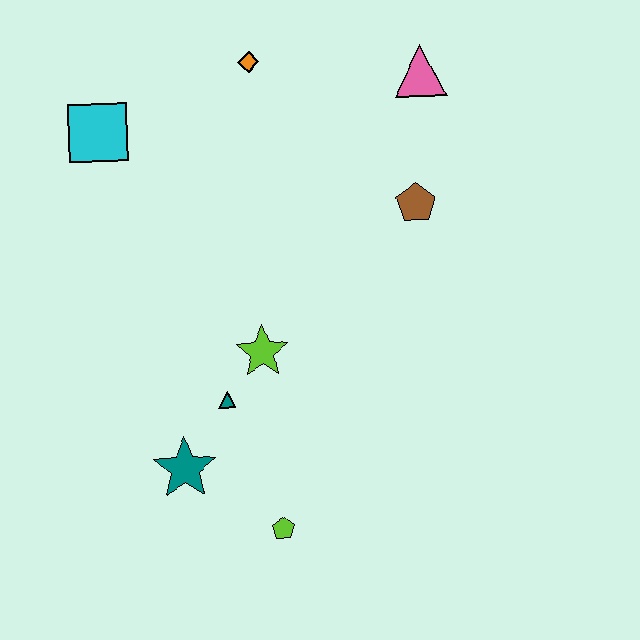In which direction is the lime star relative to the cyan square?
The lime star is below the cyan square.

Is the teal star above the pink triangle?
No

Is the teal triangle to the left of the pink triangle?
Yes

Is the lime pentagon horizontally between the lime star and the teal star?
No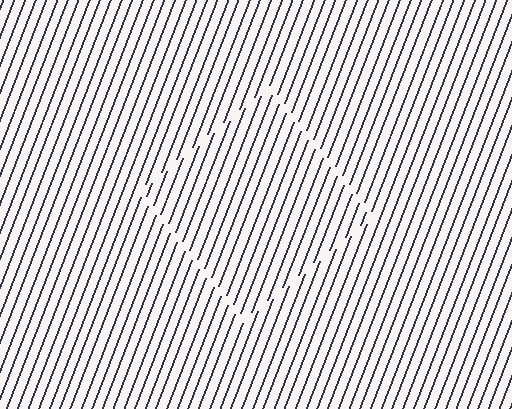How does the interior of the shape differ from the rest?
The interior of the shape contains the same grating, shifted by half a period — the contour is defined by the phase discontinuity where line-ends from the inner and outer gratings abut.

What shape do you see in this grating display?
An illusory square. The interior of the shape contains the same grating, shifted by half a period — the contour is defined by the phase discontinuity where line-ends from the inner and outer gratings abut.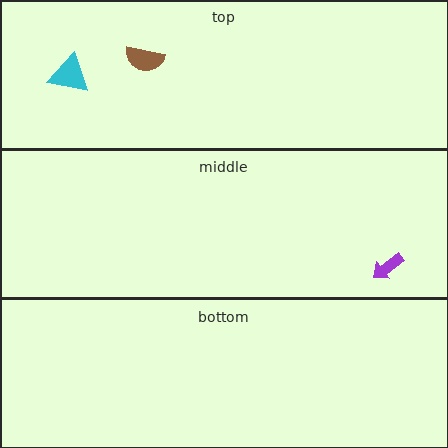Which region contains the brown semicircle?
The top region.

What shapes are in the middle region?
The purple arrow.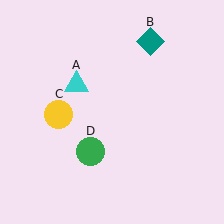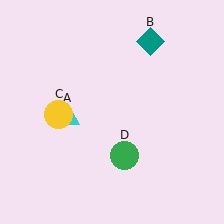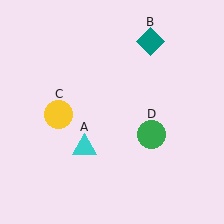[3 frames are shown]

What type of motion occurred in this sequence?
The cyan triangle (object A), green circle (object D) rotated counterclockwise around the center of the scene.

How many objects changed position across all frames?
2 objects changed position: cyan triangle (object A), green circle (object D).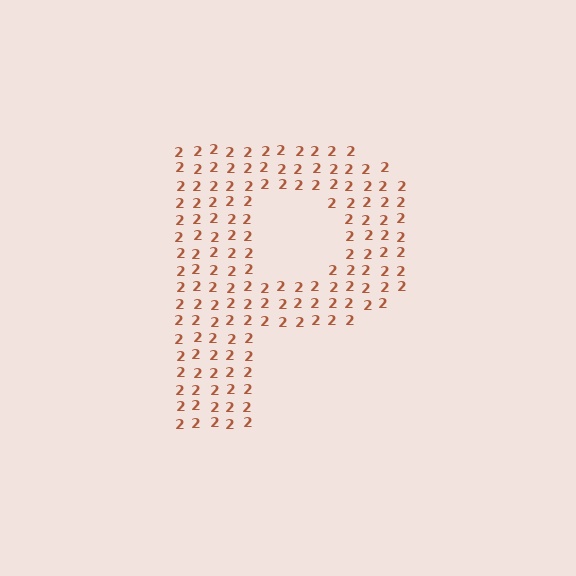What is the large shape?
The large shape is the letter P.